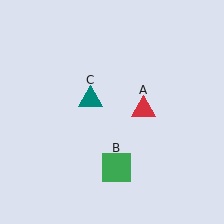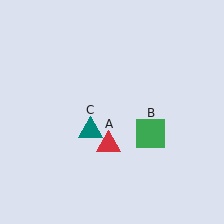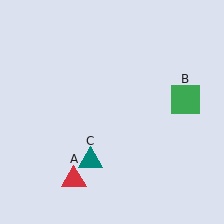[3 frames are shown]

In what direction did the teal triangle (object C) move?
The teal triangle (object C) moved down.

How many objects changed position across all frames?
3 objects changed position: red triangle (object A), green square (object B), teal triangle (object C).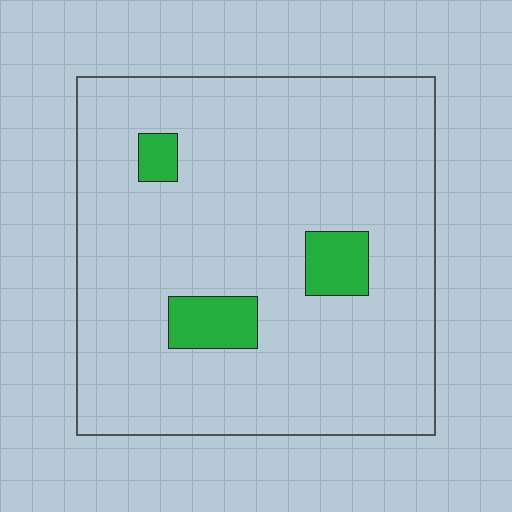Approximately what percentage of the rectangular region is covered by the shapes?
Approximately 10%.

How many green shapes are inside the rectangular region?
3.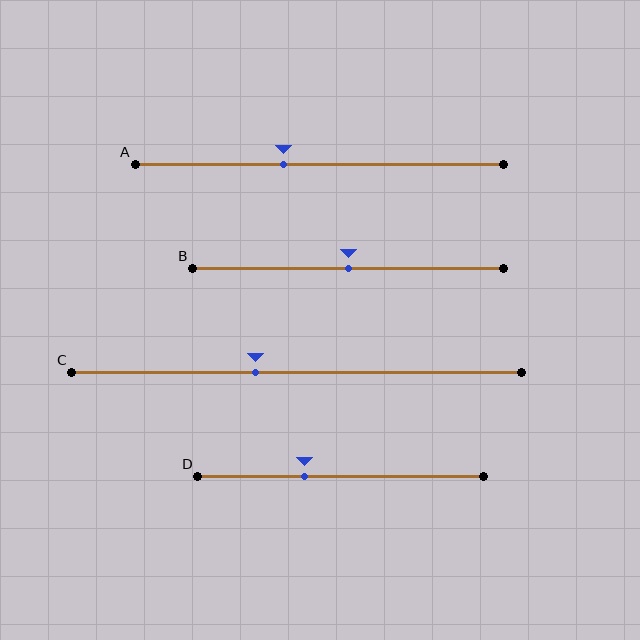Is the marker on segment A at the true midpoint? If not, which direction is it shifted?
No, the marker on segment A is shifted to the left by about 10% of the segment length.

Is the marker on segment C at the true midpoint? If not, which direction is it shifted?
No, the marker on segment C is shifted to the left by about 9% of the segment length.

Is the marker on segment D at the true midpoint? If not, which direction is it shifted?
No, the marker on segment D is shifted to the left by about 13% of the segment length.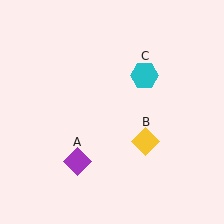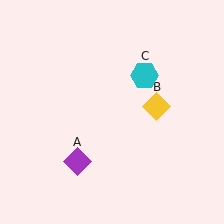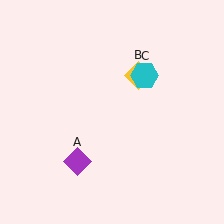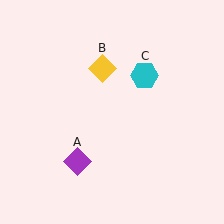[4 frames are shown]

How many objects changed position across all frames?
1 object changed position: yellow diamond (object B).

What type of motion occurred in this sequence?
The yellow diamond (object B) rotated counterclockwise around the center of the scene.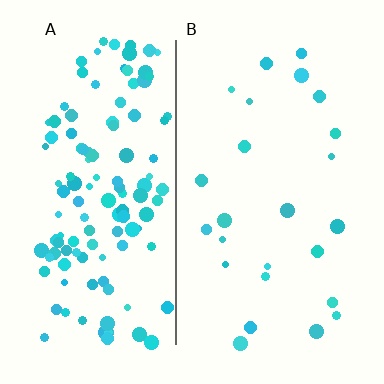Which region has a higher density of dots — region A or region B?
A (the left).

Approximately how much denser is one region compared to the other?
Approximately 4.9× — region A over region B.